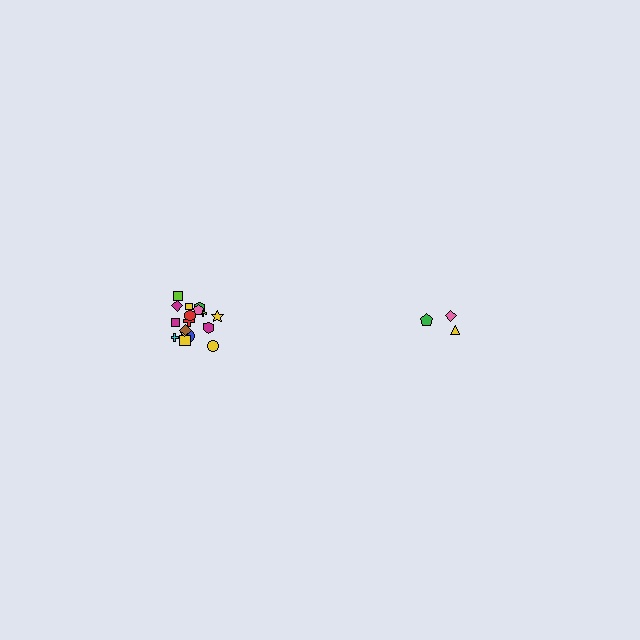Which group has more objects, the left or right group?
The left group.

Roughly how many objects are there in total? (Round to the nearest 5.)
Roughly 20 objects in total.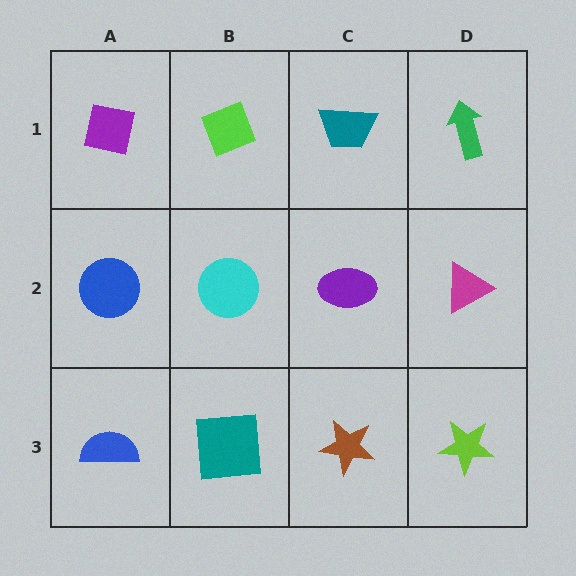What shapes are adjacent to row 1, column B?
A cyan circle (row 2, column B), a purple square (row 1, column A), a teal trapezoid (row 1, column C).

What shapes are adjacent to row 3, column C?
A purple ellipse (row 2, column C), a teal square (row 3, column B), a lime star (row 3, column D).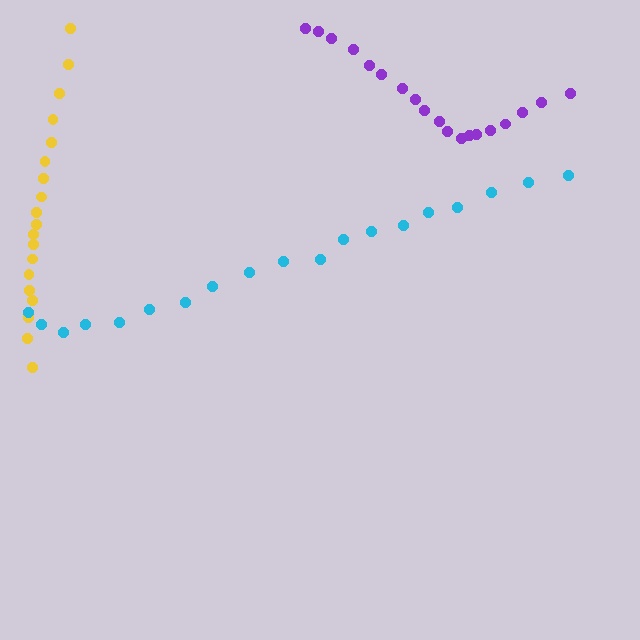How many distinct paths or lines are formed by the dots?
There are 3 distinct paths.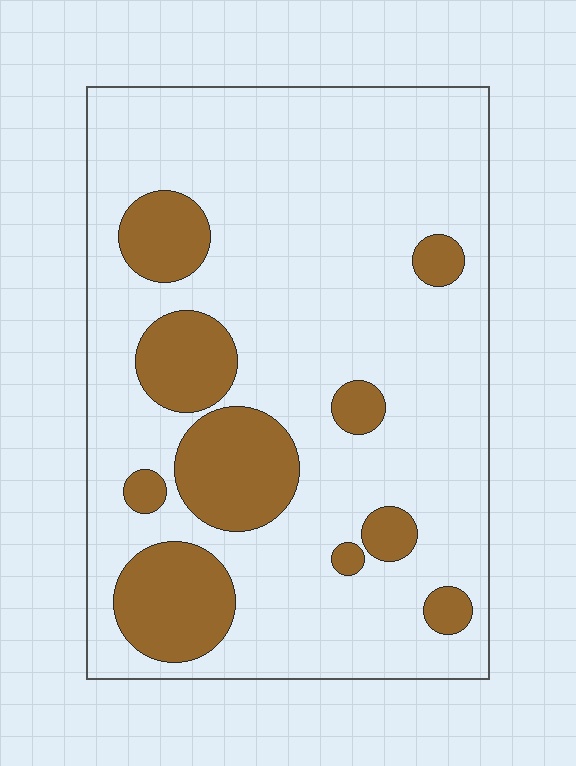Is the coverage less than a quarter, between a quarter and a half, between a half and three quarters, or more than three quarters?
Less than a quarter.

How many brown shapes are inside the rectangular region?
10.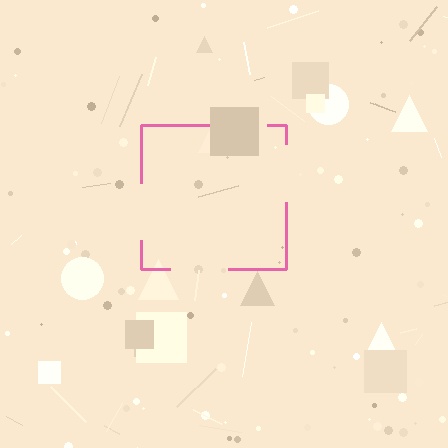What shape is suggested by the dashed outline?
The dashed outline suggests a square.